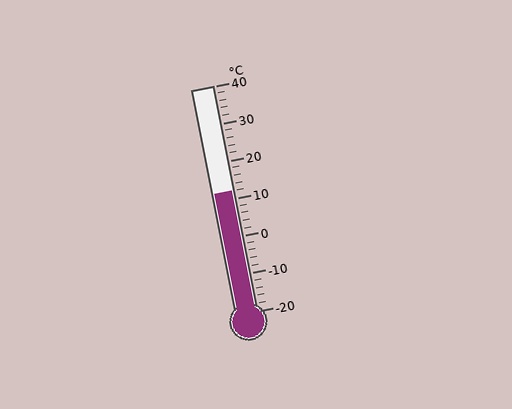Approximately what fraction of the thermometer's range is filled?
The thermometer is filled to approximately 55% of its range.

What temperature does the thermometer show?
The thermometer shows approximately 12°C.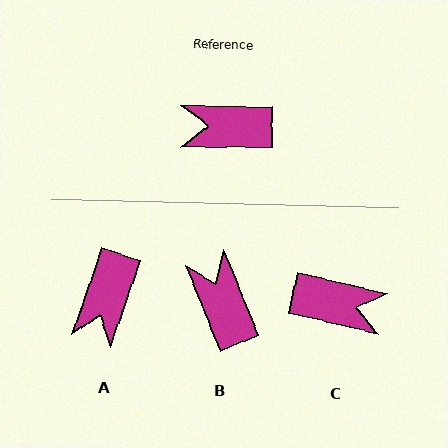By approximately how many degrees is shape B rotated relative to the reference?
Approximately 67 degrees clockwise.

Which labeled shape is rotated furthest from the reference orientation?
C, about 167 degrees away.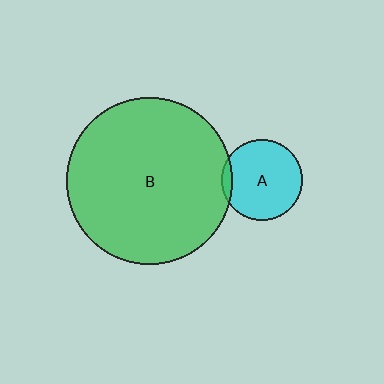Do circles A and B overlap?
Yes.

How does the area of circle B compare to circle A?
Approximately 4.3 times.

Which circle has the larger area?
Circle B (green).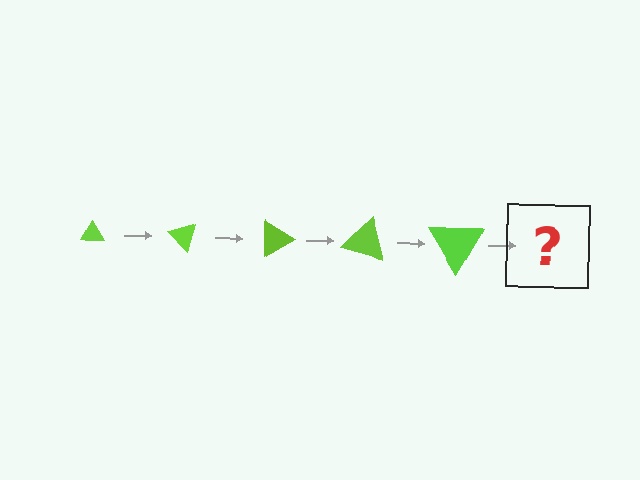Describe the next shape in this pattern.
It should be a triangle, larger than the previous one and rotated 225 degrees from the start.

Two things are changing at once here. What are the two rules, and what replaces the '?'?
The two rules are that the triangle grows larger each step and it rotates 45 degrees each step. The '?' should be a triangle, larger than the previous one and rotated 225 degrees from the start.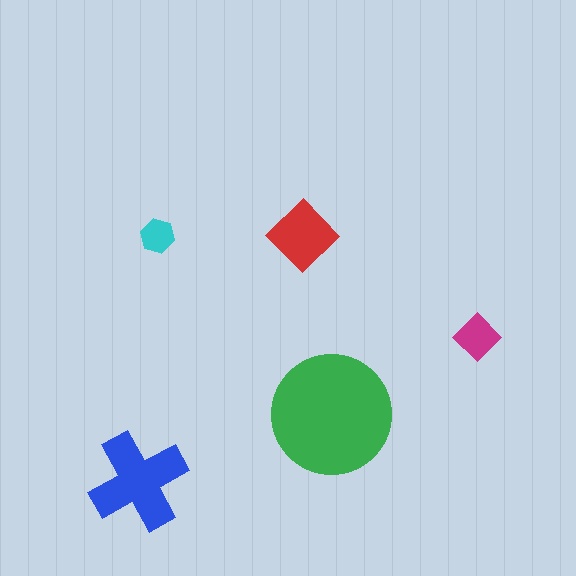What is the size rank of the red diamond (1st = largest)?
3rd.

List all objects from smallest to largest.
The cyan hexagon, the magenta diamond, the red diamond, the blue cross, the green circle.